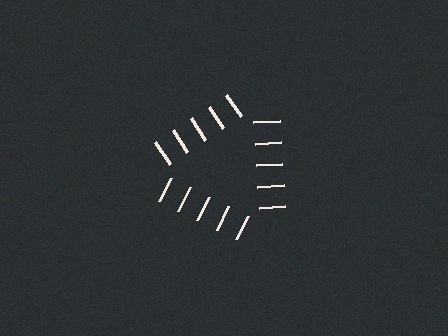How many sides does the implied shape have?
3 sides — the line-ends trace a triangle.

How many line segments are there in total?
15 — 5 along each of the 3 edges.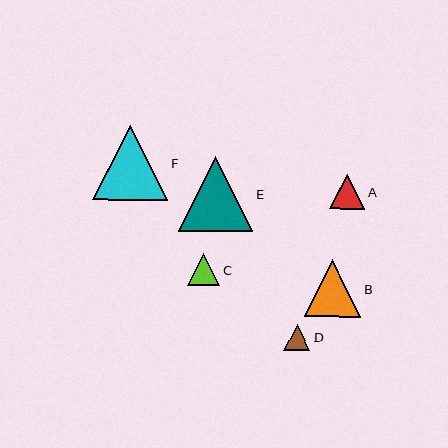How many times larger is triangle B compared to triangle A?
Triangle B is approximately 1.6 times the size of triangle A.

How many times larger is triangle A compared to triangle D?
Triangle A is approximately 1.3 times the size of triangle D.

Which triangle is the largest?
Triangle F is the largest with a size of approximately 75 pixels.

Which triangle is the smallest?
Triangle D is the smallest with a size of approximately 26 pixels.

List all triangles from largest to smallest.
From largest to smallest: F, E, B, A, C, D.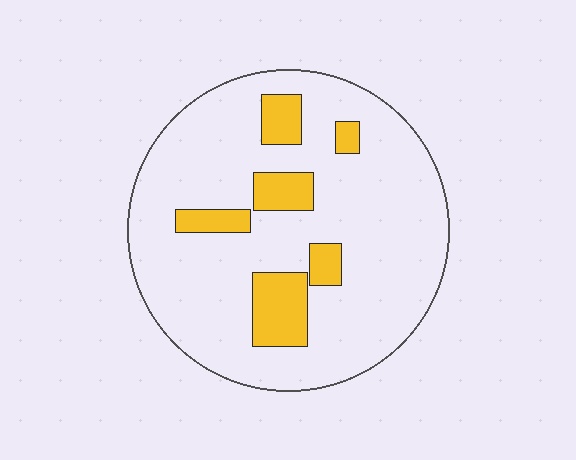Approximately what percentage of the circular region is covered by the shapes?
Approximately 15%.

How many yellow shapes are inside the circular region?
6.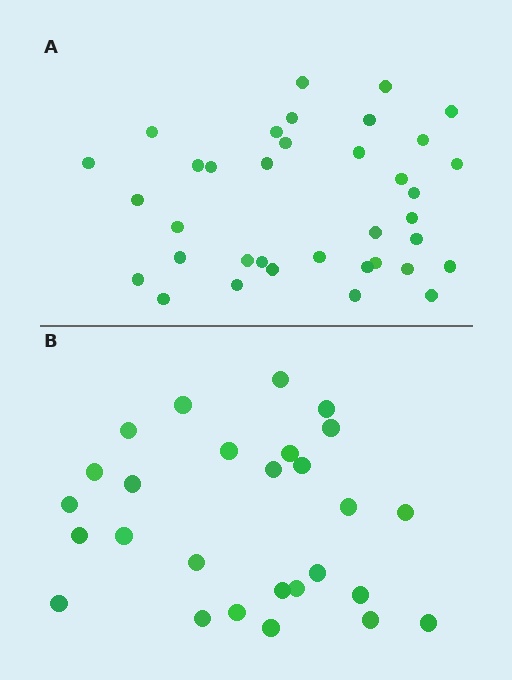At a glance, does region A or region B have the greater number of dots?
Region A (the top region) has more dots.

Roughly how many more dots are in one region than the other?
Region A has roughly 8 or so more dots than region B.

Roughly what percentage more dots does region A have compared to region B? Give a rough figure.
About 35% more.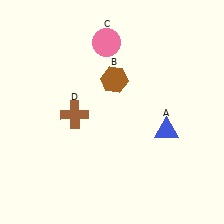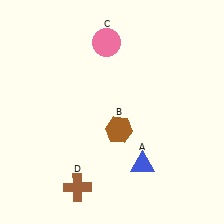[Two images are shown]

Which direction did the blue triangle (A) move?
The blue triangle (A) moved down.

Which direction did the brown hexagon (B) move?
The brown hexagon (B) moved down.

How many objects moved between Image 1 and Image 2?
3 objects moved between the two images.